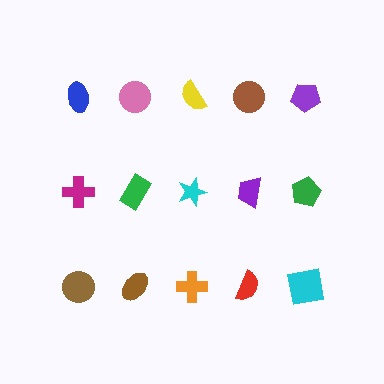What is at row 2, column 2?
A green rectangle.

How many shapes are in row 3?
5 shapes.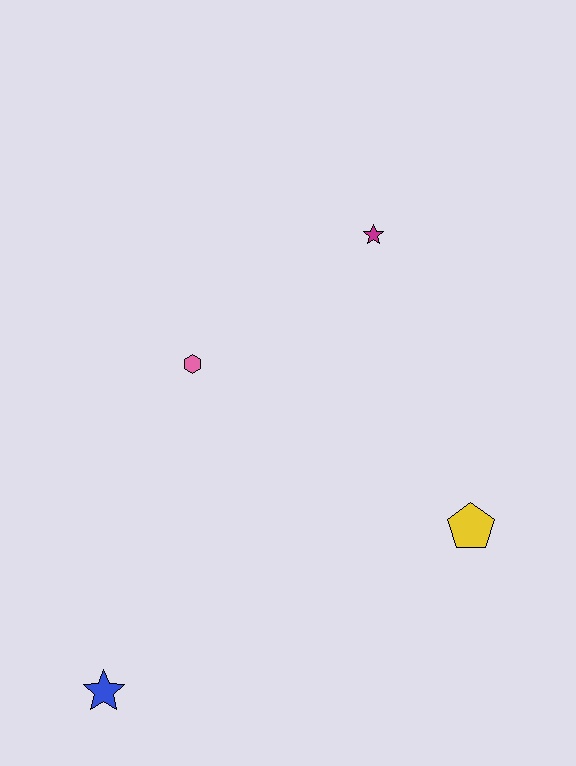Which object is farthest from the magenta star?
The blue star is farthest from the magenta star.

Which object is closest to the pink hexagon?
The magenta star is closest to the pink hexagon.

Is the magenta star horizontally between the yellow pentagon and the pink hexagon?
Yes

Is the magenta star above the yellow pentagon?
Yes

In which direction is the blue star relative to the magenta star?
The blue star is below the magenta star.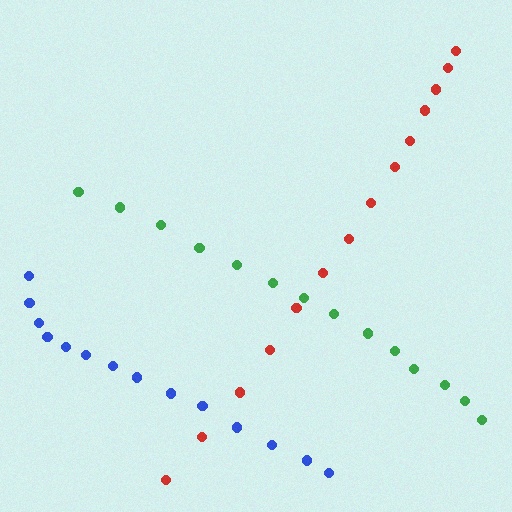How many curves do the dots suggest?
There are 3 distinct paths.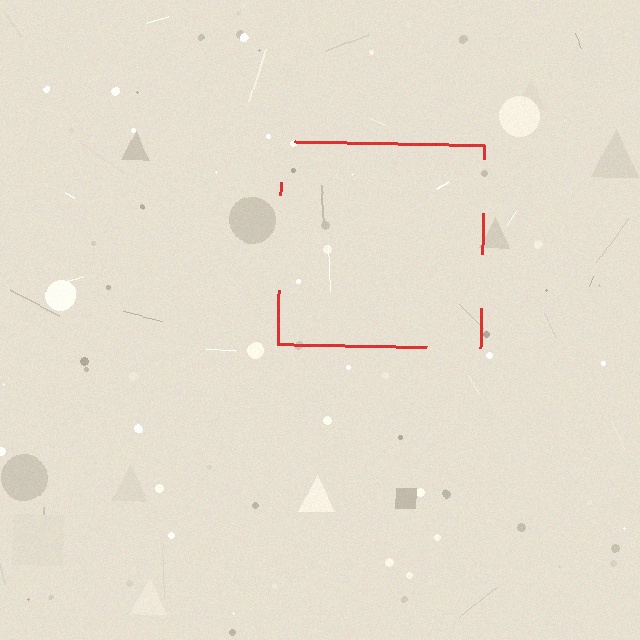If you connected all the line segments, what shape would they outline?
They would outline a square.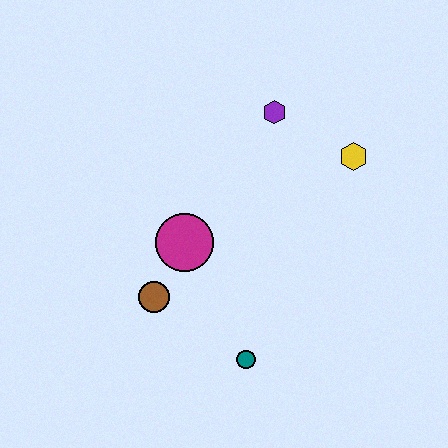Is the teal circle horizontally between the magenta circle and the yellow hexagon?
Yes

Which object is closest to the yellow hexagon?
The purple hexagon is closest to the yellow hexagon.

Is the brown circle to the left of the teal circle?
Yes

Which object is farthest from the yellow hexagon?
The brown circle is farthest from the yellow hexagon.